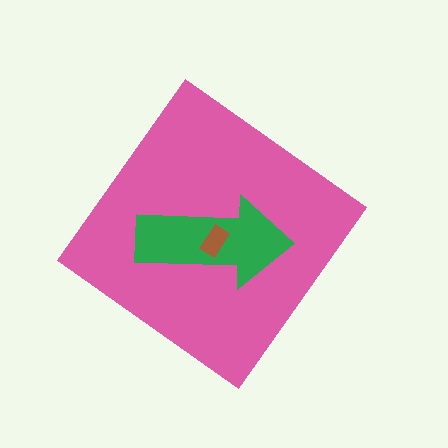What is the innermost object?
The brown rectangle.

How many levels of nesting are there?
3.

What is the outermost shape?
The pink diamond.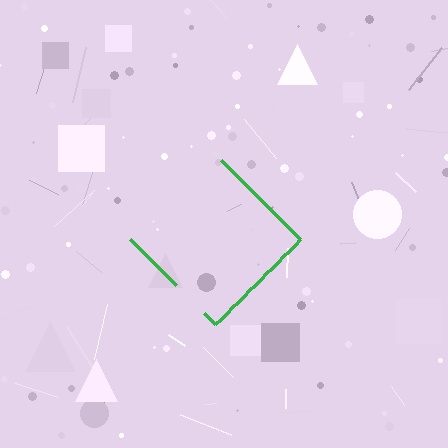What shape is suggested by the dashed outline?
The dashed outline suggests a diamond.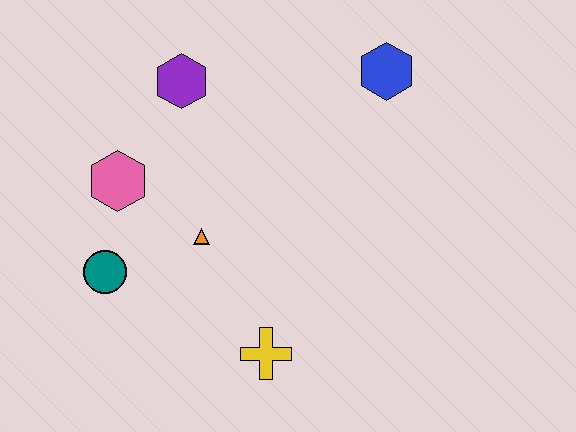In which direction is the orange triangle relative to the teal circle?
The orange triangle is to the right of the teal circle.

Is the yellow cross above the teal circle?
No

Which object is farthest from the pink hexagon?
The blue hexagon is farthest from the pink hexagon.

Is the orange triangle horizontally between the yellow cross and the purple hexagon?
Yes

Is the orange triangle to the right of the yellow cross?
No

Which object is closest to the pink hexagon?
The teal circle is closest to the pink hexagon.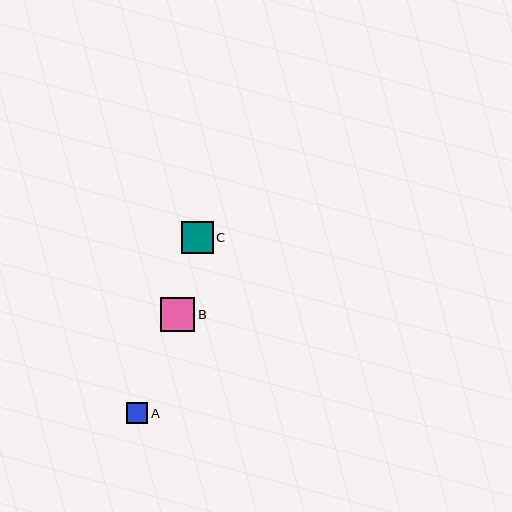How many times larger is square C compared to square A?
Square C is approximately 1.5 times the size of square A.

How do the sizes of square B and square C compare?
Square B and square C are approximately the same size.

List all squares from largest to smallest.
From largest to smallest: B, C, A.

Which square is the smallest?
Square A is the smallest with a size of approximately 21 pixels.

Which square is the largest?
Square B is the largest with a size of approximately 34 pixels.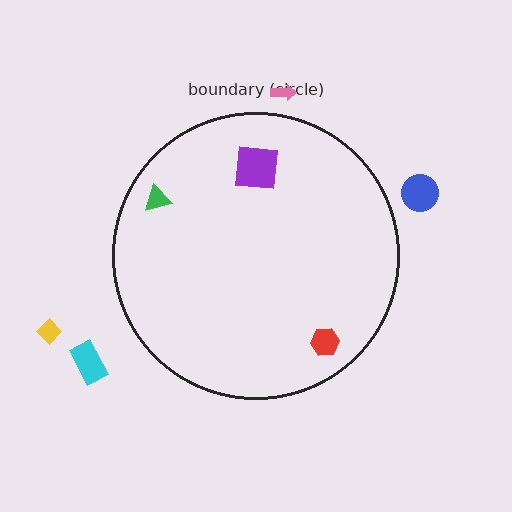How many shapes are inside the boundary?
3 inside, 4 outside.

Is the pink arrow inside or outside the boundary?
Outside.